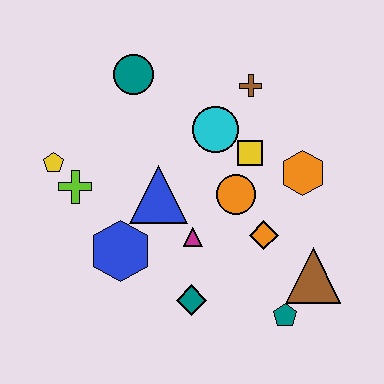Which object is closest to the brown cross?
The cyan circle is closest to the brown cross.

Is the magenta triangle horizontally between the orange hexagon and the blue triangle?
Yes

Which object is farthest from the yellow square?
The yellow pentagon is farthest from the yellow square.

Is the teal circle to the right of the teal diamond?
No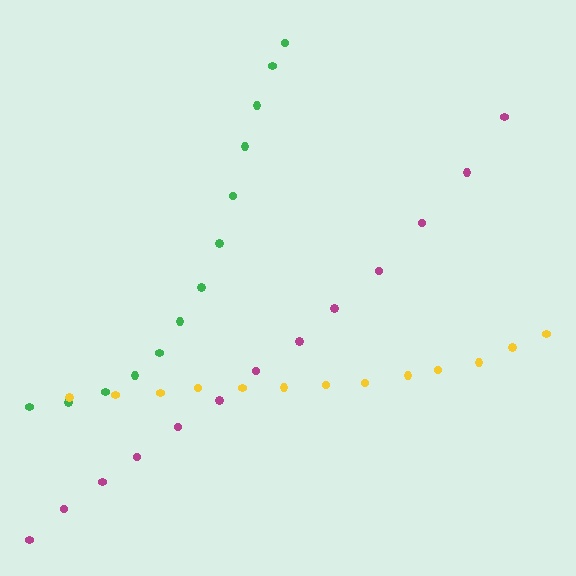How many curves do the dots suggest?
There are 3 distinct paths.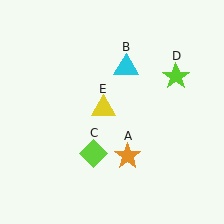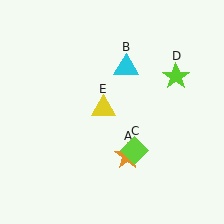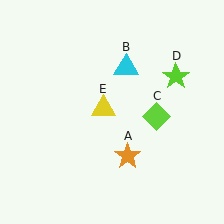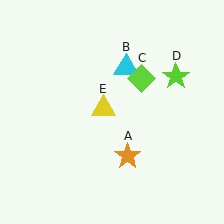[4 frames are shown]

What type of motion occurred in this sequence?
The lime diamond (object C) rotated counterclockwise around the center of the scene.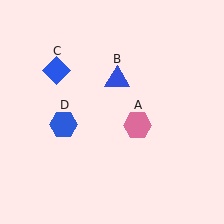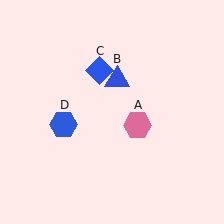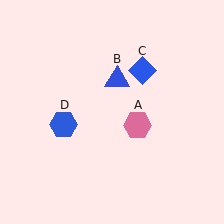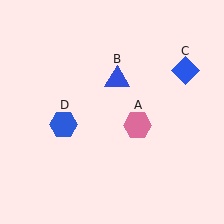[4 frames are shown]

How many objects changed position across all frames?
1 object changed position: blue diamond (object C).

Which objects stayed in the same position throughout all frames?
Pink hexagon (object A) and blue triangle (object B) and blue hexagon (object D) remained stationary.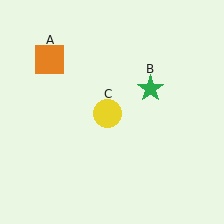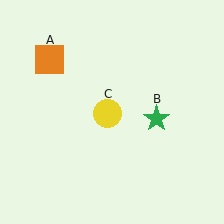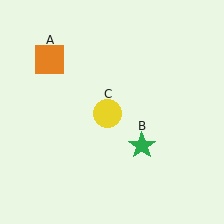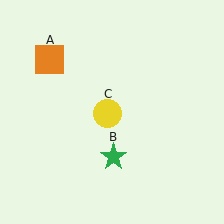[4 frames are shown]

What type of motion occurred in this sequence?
The green star (object B) rotated clockwise around the center of the scene.